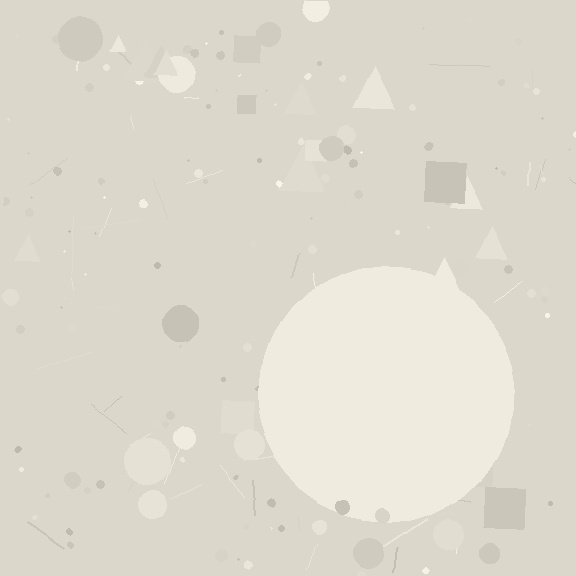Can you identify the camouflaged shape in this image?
The camouflaged shape is a circle.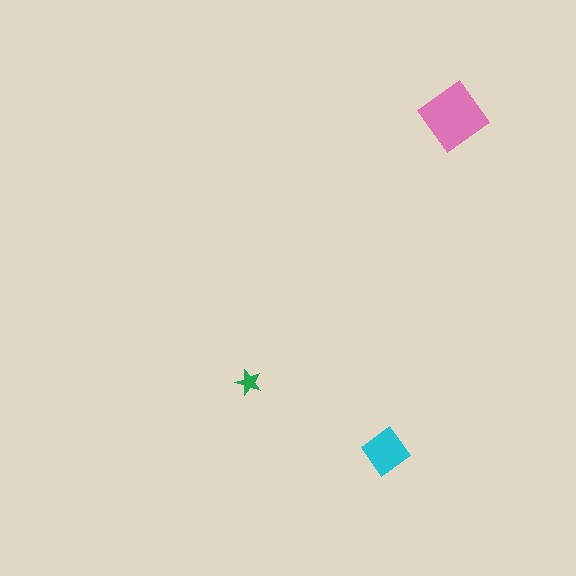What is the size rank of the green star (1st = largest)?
3rd.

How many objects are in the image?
There are 3 objects in the image.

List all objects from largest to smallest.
The pink diamond, the cyan diamond, the green star.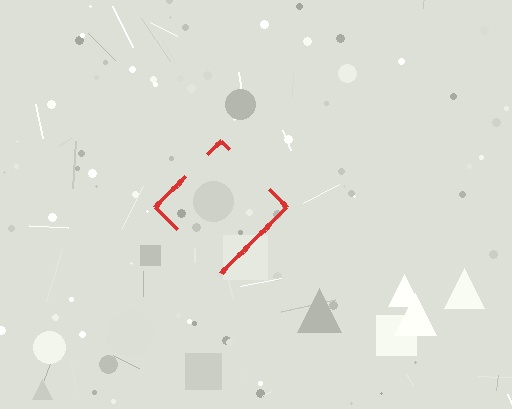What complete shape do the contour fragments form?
The contour fragments form a diamond.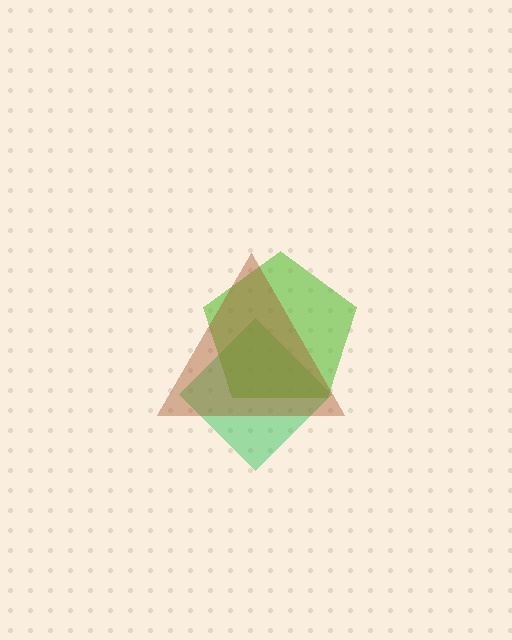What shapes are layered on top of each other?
The layered shapes are: a green diamond, a lime pentagon, a brown triangle.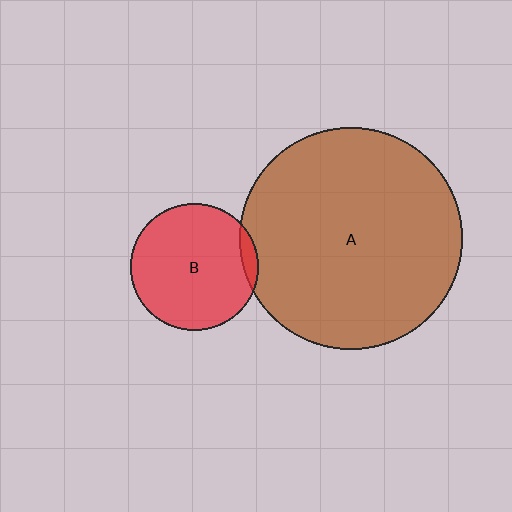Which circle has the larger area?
Circle A (brown).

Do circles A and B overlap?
Yes.